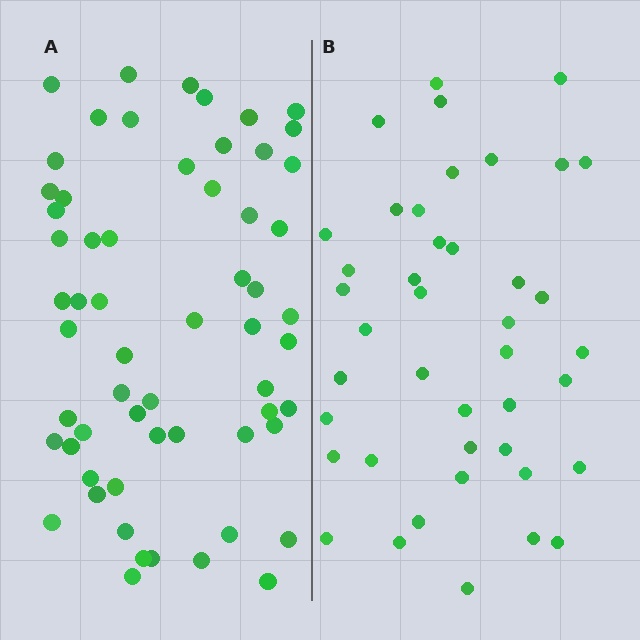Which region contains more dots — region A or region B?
Region A (the left region) has more dots.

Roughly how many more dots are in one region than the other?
Region A has approximately 20 more dots than region B.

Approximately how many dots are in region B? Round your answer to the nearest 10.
About 40 dots. (The exact count is 42, which rounds to 40.)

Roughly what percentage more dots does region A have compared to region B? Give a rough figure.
About 45% more.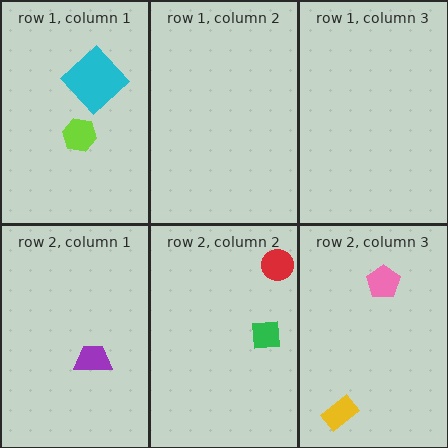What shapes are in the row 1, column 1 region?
The cyan diamond, the lime hexagon.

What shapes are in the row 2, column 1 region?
The purple trapezoid.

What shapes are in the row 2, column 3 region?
The yellow rectangle, the pink pentagon.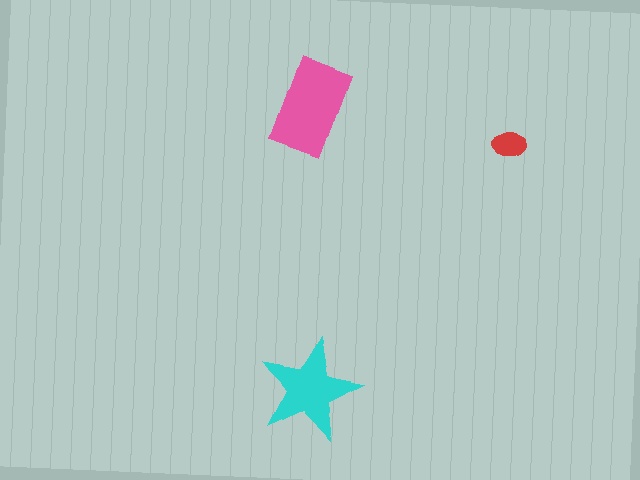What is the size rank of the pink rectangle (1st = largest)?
1st.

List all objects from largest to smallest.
The pink rectangle, the cyan star, the red ellipse.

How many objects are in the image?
There are 3 objects in the image.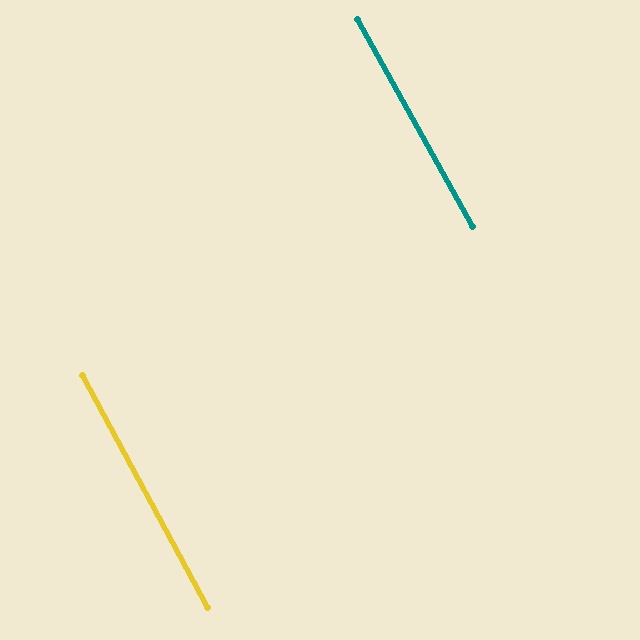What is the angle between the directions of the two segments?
Approximately 1 degree.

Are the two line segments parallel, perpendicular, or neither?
Parallel — their directions differ by only 0.7°.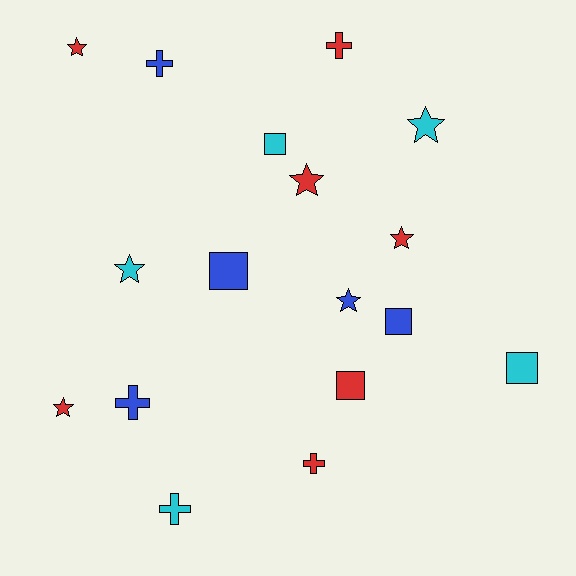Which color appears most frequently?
Red, with 7 objects.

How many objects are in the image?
There are 17 objects.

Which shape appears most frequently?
Star, with 7 objects.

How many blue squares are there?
There are 2 blue squares.